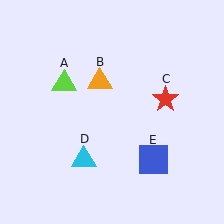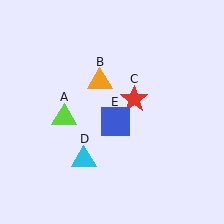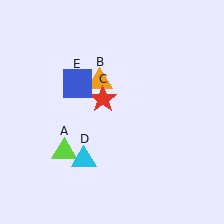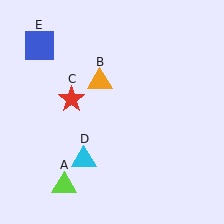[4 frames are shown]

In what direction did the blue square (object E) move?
The blue square (object E) moved up and to the left.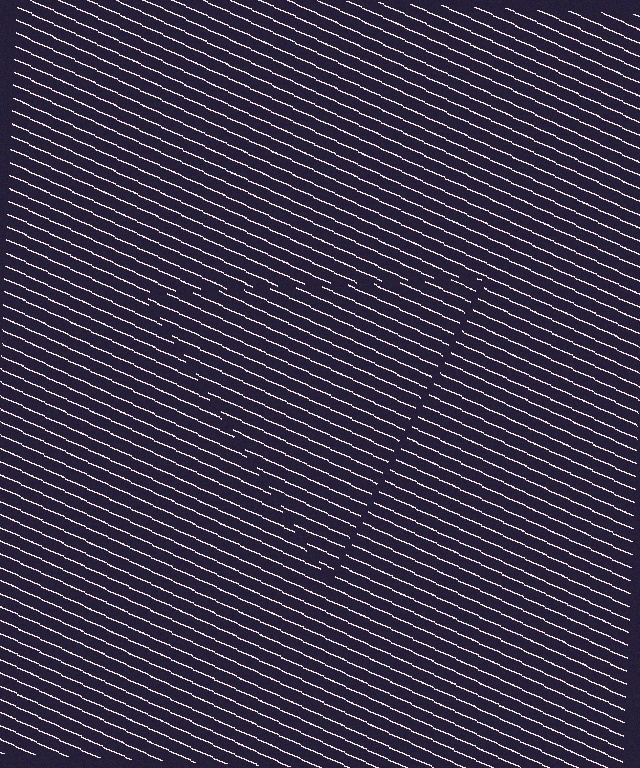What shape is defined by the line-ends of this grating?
An illusory triangle. The interior of the shape contains the same grating, shifted by half a period — the contour is defined by the phase discontinuity where line-ends from the inner and outer gratings abut.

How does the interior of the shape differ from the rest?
The interior of the shape contains the same grating, shifted by half a period — the contour is defined by the phase discontinuity where line-ends from the inner and outer gratings abut.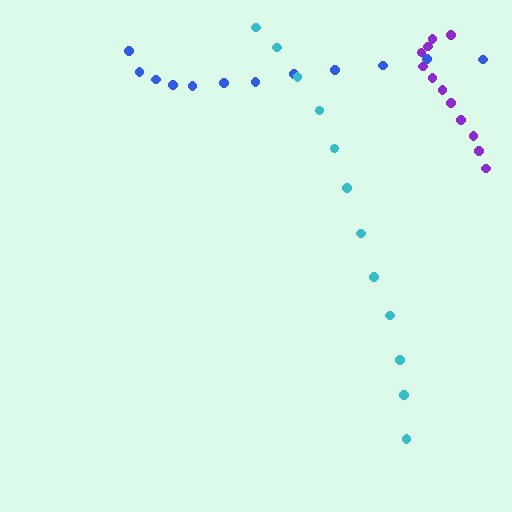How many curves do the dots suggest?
There are 3 distinct paths.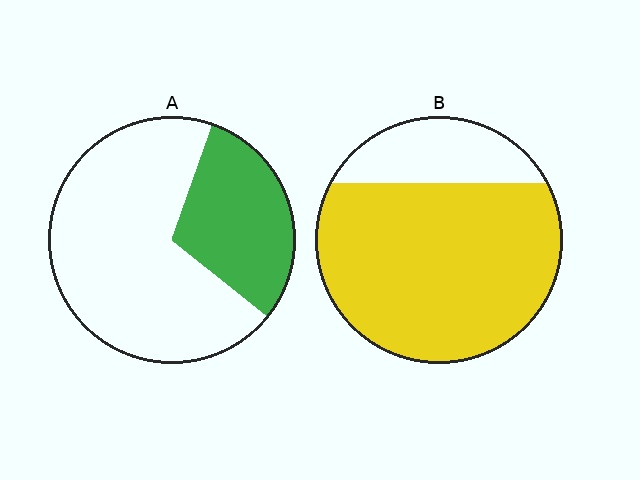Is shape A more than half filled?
No.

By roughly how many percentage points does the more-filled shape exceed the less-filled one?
By roughly 50 percentage points (B over A).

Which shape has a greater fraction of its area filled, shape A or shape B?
Shape B.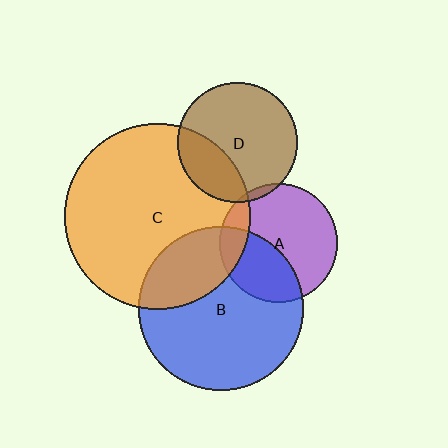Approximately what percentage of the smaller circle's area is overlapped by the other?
Approximately 15%.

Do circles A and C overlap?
Yes.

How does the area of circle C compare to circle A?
Approximately 2.4 times.